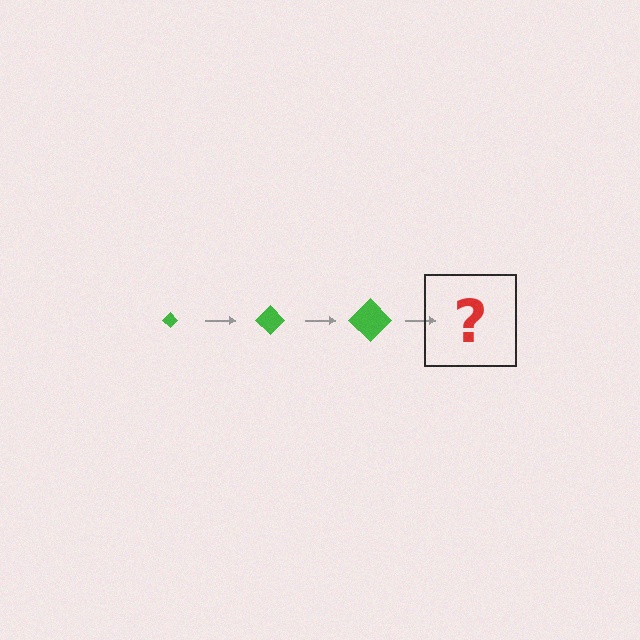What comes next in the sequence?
The next element should be a green diamond, larger than the previous one.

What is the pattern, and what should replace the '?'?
The pattern is that the diamond gets progressively larger each step. The '?' should be a green diamond, larger than the previous one.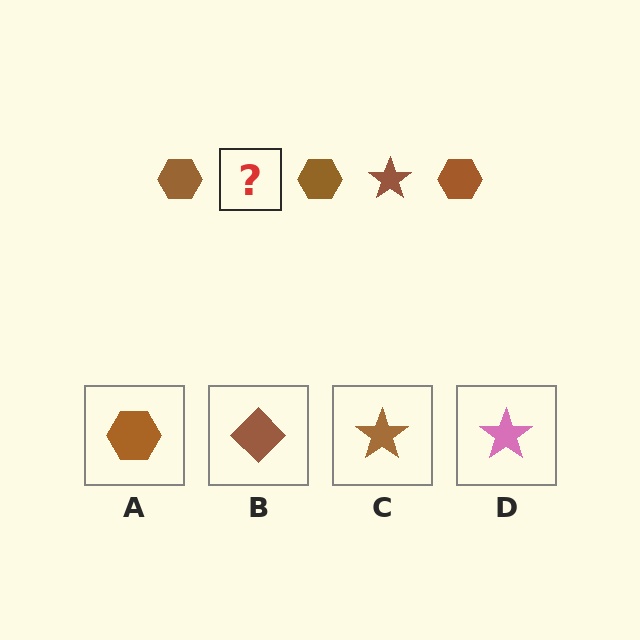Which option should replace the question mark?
Option C.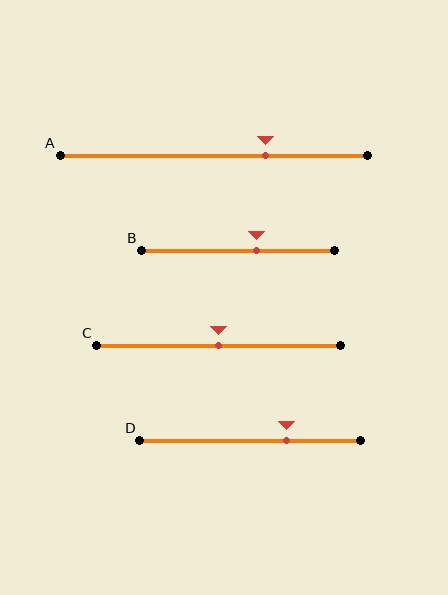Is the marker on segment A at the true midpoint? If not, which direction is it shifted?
No, the marker on segment A is shifted to the right by about 17% of the segment length.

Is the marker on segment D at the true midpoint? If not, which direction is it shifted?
No, the marker on segment D is shifted to the right by about 16% of the segment length.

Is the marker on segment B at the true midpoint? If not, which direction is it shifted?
No, the marker on segment B is shifted to the right by about 10% of the segment length.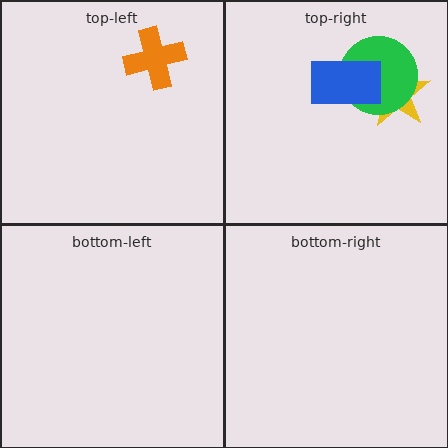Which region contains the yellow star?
The top-right region.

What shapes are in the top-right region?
The yellow star, the green circle, the blue rectangle.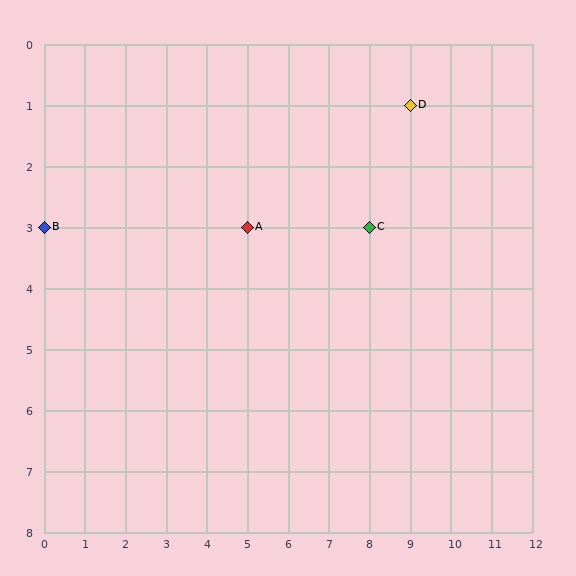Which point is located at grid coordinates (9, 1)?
Point D is at (9, 1).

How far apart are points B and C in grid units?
Points B and C are 8 columns apart.